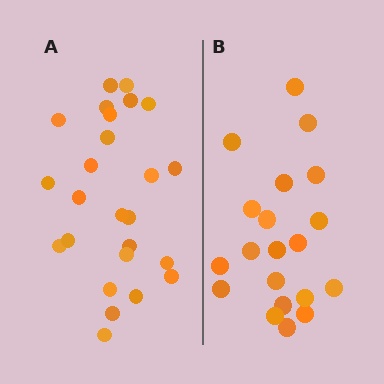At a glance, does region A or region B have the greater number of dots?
Region A (the left region) has more dots.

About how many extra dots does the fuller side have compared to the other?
Region A has about 5 more dots than region B.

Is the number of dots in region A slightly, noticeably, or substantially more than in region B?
Region A has noticeably more, but not dramatically so. The ratio is roughly 1.2 to 1.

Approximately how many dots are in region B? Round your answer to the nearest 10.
About 20 dots.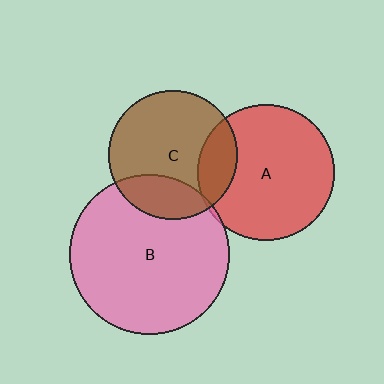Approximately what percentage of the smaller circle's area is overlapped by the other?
Approximately 20%.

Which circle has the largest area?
Circle B (pink).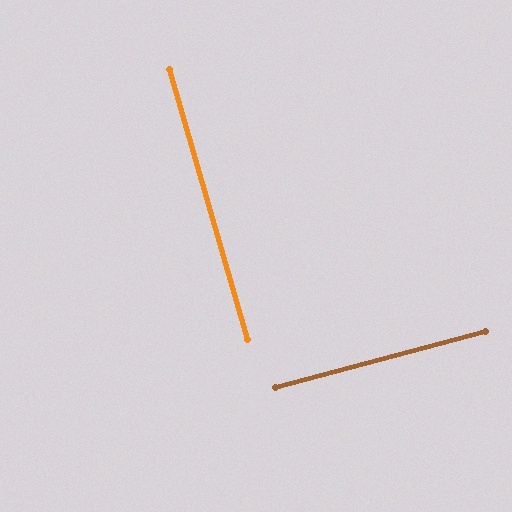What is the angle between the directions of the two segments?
Approximately 89 degrees.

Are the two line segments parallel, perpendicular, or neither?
Perpendicular — they meet at approximately 89°.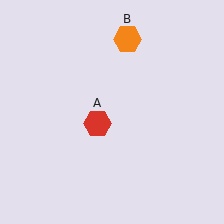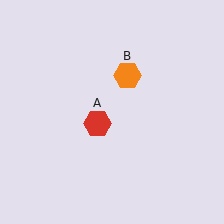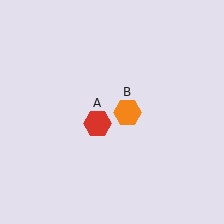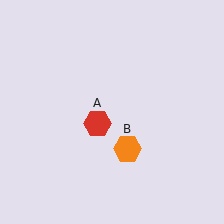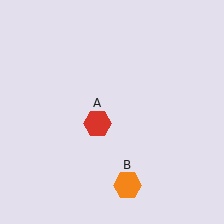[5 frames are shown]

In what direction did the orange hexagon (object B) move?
The orange hexagon (object B) moved down.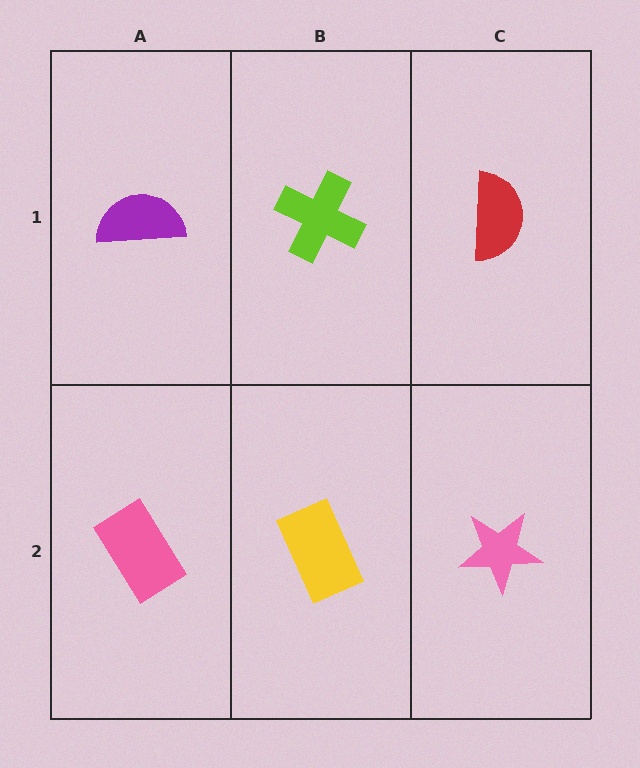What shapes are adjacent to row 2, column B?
A lime cross (row 1, column B), a pink rectangle (row 2, column A), a pink star (row 2, column C).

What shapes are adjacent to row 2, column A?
A purple semicircle (row 1, column A), a yellow rectangle (row 2, column B).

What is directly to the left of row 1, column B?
A purple semicircle.